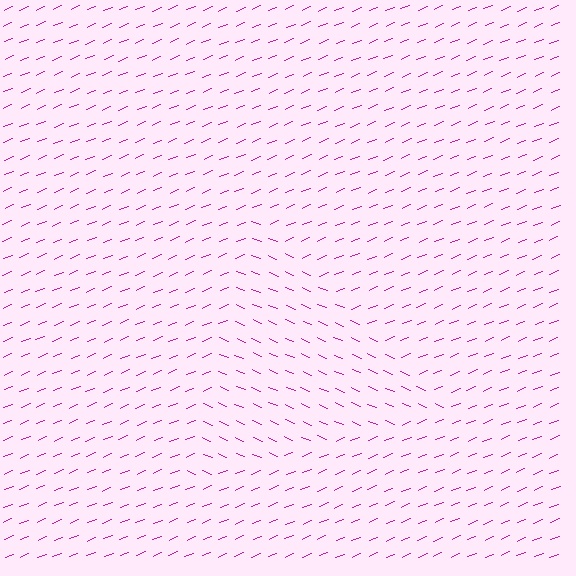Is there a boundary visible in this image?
Yes, there is a texture boundary formed by a change in line orientation.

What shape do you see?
I see a triangle.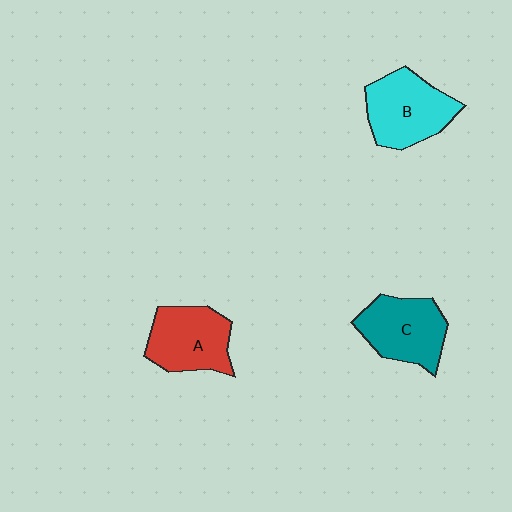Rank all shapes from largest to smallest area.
From largest to smallest: B (cyan), C (teal), A (red).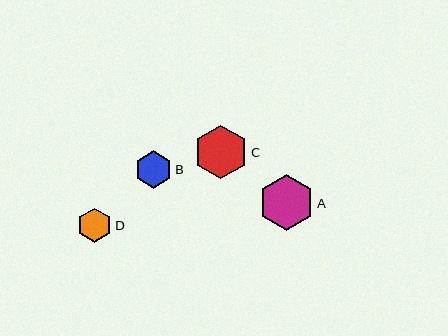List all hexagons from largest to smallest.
From largest to smallest: A, C, B, D.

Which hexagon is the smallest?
Hexagon D is the smallest with a size of approximately 34 pixels.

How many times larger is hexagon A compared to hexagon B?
Hexagon A is approximately 1.5 times the size of hexagon B.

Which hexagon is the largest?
Hexagon A is the largest with a size of approximately 56 pixels.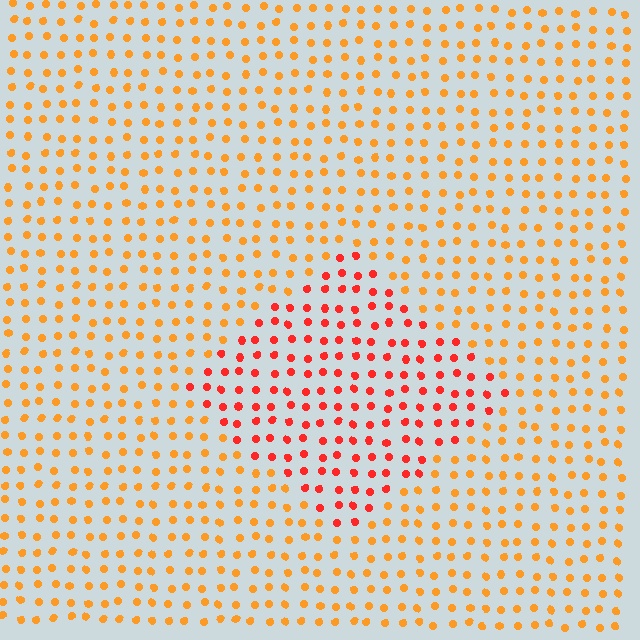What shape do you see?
I see a diamond.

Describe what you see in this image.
The image is filled with small orange elements in a uniform arrangement. A diamond-shaped region is visible where the elements are tinted to a slightly different hue, forming a subtle color boundary.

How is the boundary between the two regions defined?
The boundary is defined purely by a slight shift in hue (about 32 degrees). Spacing, size, and orientation are identical on both sides.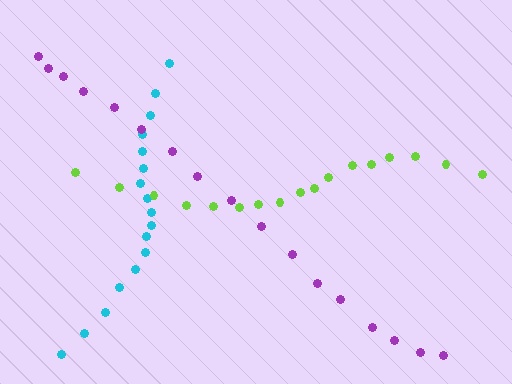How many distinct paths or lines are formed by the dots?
There are 3 distinct paths.